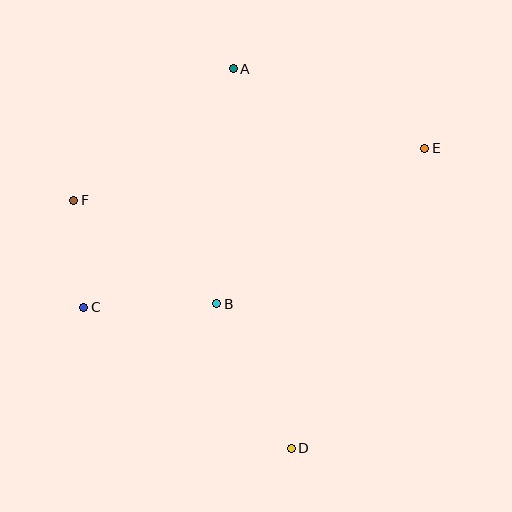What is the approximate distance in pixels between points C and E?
The distance between C and E is approximately 376 pixels.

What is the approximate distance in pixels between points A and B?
The distance between A and B is approximately 236 pixels.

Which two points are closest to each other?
Points C and F are closest to each other.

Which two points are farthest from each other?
Points A and D are farthest from each other.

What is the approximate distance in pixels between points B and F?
The distance between B and F is approximately 176 pixels.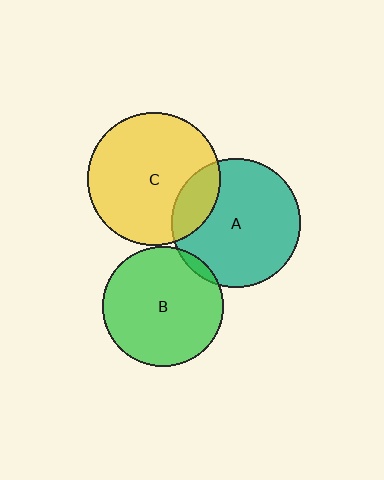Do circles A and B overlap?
Yes.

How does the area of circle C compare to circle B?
Approximately 1.2 times.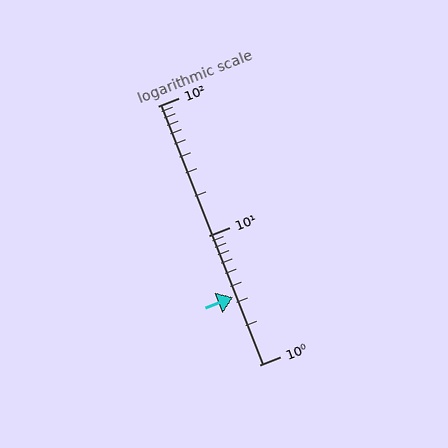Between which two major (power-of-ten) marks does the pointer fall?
The pointer is between 1 and 10.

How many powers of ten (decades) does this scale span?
The scale spans 2 decades, from 1 to 100.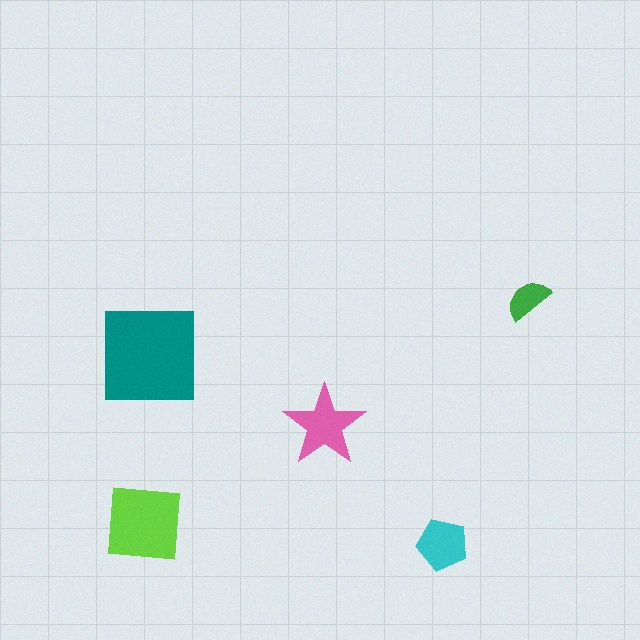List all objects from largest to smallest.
The teal square, the lime square, the pink star, the cyan pentagon, the green semicircle.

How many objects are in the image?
There are 5 objects in the image.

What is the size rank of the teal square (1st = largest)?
1st.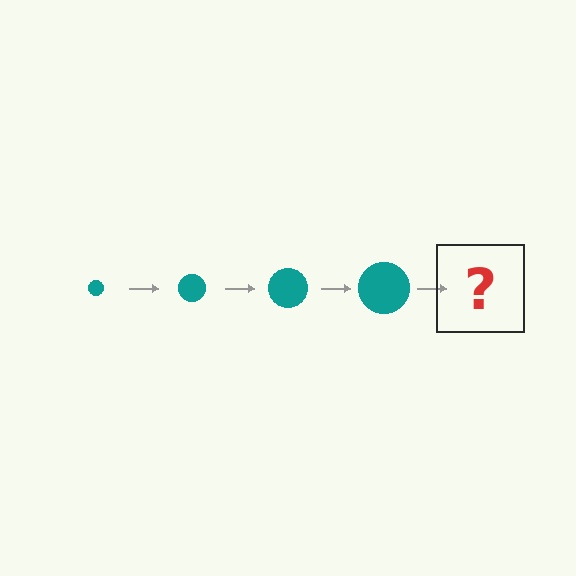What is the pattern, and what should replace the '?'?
The pattern is that the circle gets progressively larger each step. The '?' should be a teal circle, larger than the previous one.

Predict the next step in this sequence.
The next step is a teal circle, larger than the previous one.